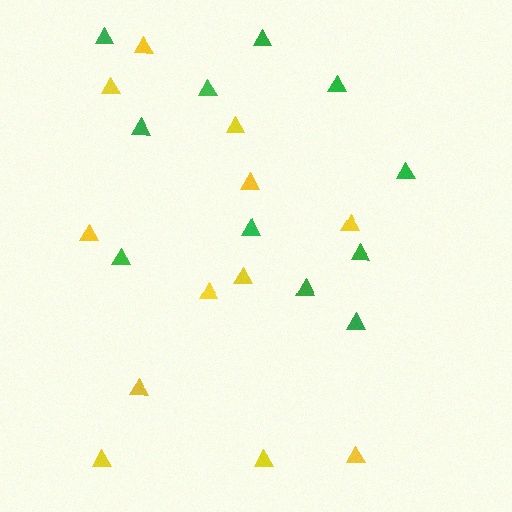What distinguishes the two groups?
There are 2 groups: one group of yellow triangles (12) and one group of green triangles (11).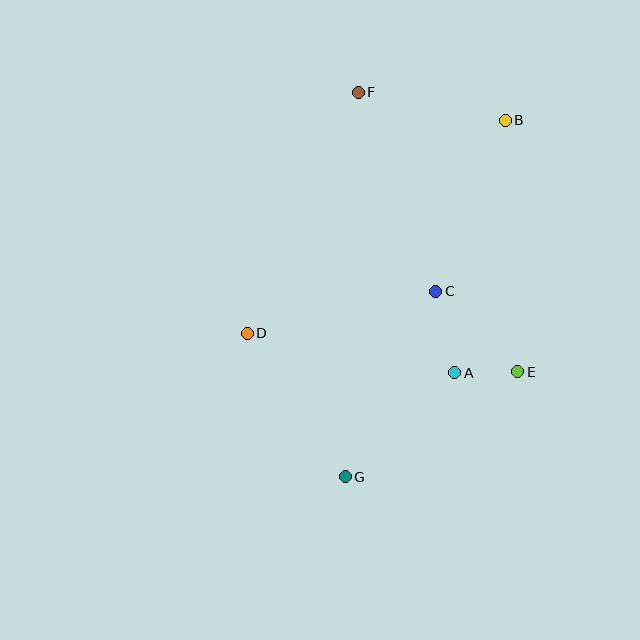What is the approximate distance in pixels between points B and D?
The distance between B and D is approximately 335 pixels.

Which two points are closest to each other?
Points A and E are closest to each other.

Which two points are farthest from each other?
Points B and G are farthest from each other.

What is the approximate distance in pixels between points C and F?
The distance between C and F is approximately 214 pixels.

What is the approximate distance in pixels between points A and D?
The distance between A and D is approximately 212 pixels.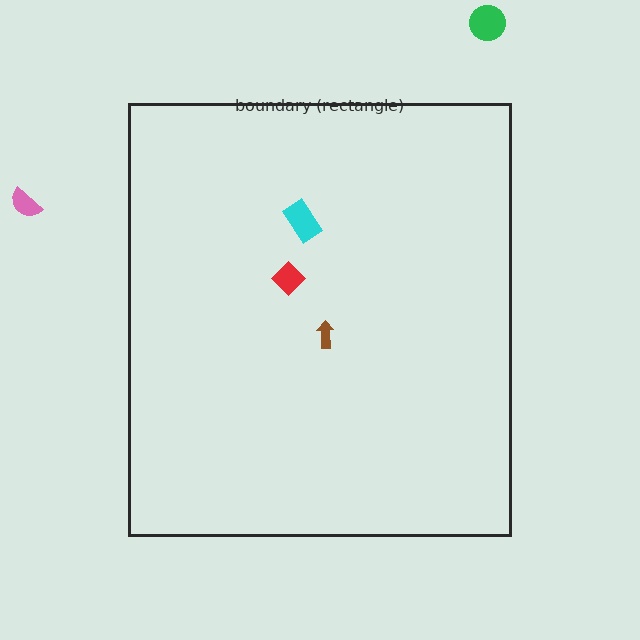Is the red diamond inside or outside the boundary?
Inside.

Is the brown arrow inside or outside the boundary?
Inside.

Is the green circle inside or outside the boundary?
Outside.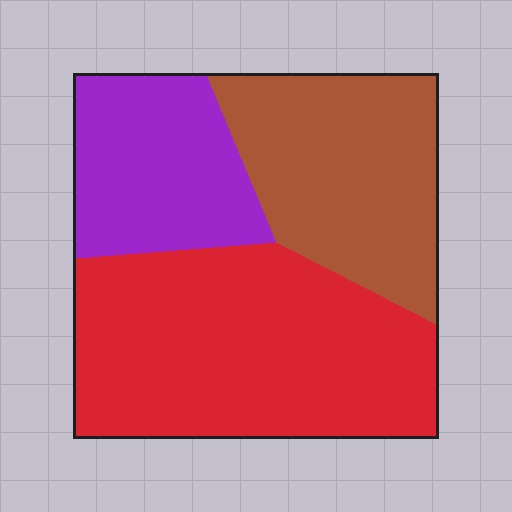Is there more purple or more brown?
Brown.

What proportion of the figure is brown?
Brown takes up about one third (1/3) of the figure.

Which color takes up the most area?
Red, at roughly 45%.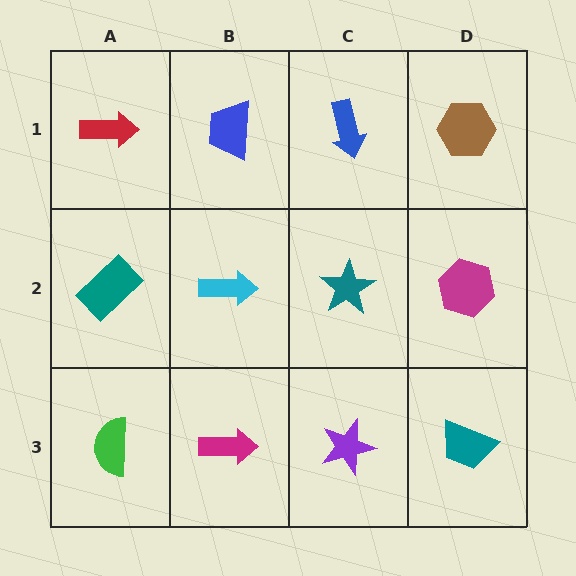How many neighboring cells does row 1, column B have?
3.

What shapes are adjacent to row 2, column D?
A brown hexagon (row 1, column D), a teal trapezoid (row 3, column D), a teal star (row 2, column C).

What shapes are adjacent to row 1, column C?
A teal star (row 2, column C), a blue trapezoid (row 1, column B), a brown hexagon (row 1, column D).